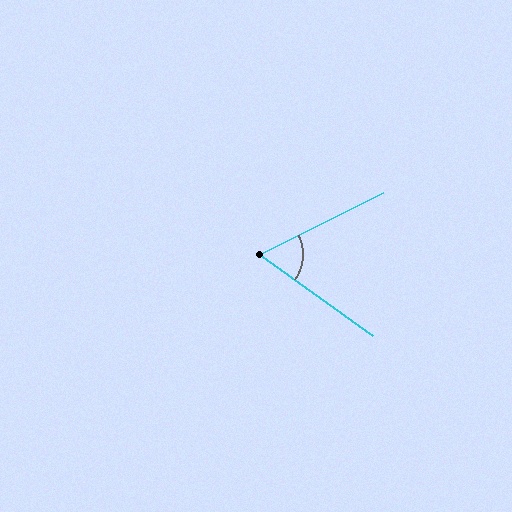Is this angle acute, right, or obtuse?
It is acute.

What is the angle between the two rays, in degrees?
Approximately 62 degrees.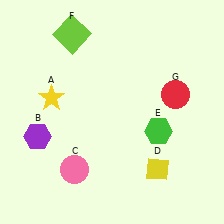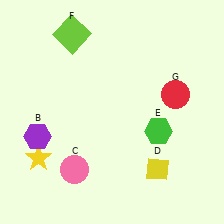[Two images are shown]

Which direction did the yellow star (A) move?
The yellow star (A) moved down.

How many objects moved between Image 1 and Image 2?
1 object moved between the two images.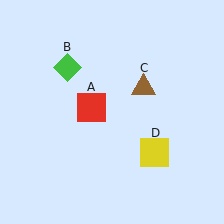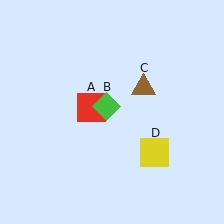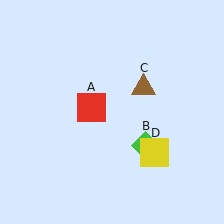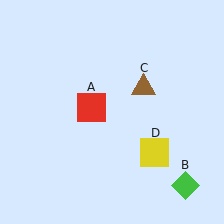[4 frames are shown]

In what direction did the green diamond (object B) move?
The green diamond (object B) moved down and to the right.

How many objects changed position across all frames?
1 object changed position: green diamond (object B).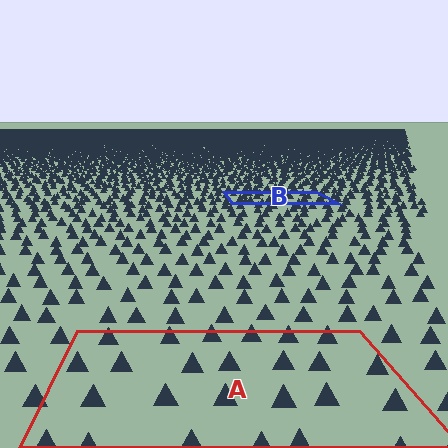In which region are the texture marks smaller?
The texture marks are smaller in region B, because it is farther away.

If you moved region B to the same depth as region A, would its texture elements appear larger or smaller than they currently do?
They would appear larger. At a closer depth, the same texture elements are projected at a bigger on-screen size.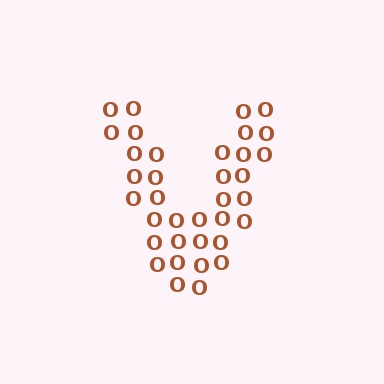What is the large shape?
The large shape is the letter V.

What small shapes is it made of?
It is made of small letter O's.